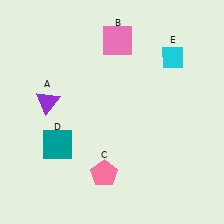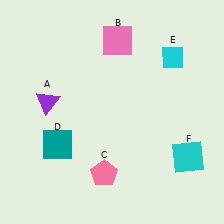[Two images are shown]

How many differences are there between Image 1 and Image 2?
There is 1 difference between the two images.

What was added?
A cyan square (F) was added in Image 2.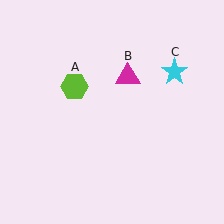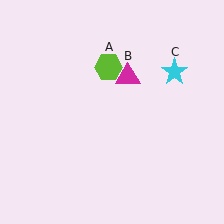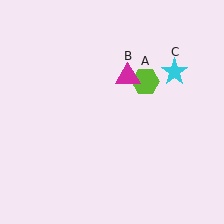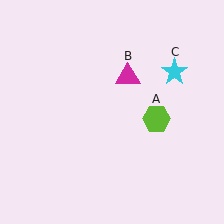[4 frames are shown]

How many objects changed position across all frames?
1 object changed position: lime hexagon (object A).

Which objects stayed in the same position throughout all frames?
Magenta triangle (object B) and cyan star (object C) remained stationary.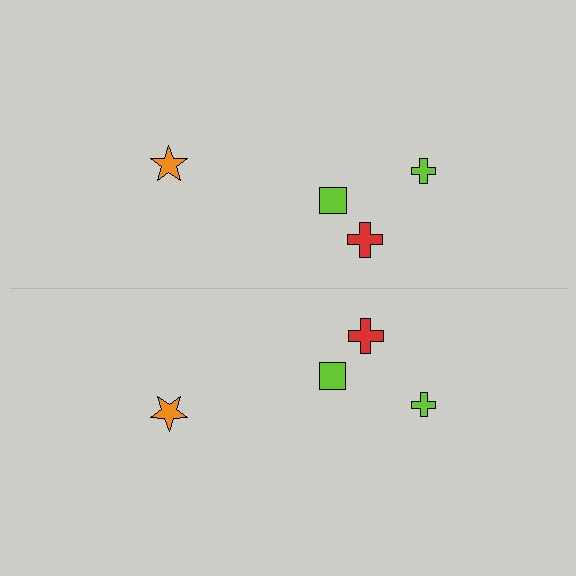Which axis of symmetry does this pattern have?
The pattern has a horizontal axis of symmetry running through the center of the image.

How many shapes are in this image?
There are 8 shapes in this image.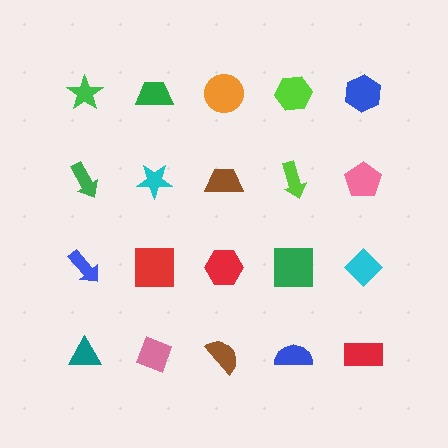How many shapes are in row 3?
5 shapes.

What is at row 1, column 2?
A green trapezoid.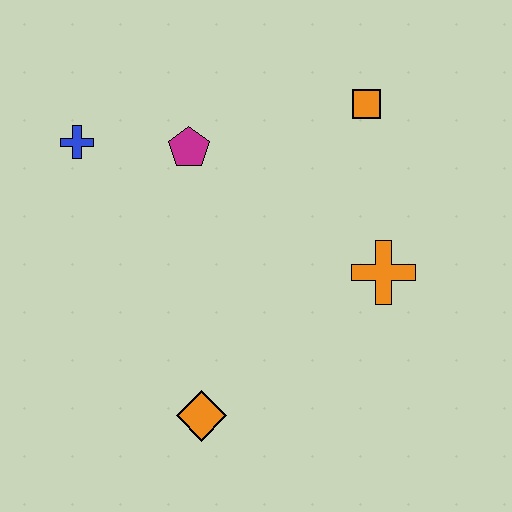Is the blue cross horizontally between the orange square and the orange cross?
No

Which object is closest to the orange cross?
The orange square is closest to the orange cross.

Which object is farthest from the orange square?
The orange diamond is farthest from the orange square.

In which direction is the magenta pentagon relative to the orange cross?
The magenta pentagon is to the left of the orange cross.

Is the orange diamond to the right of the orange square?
No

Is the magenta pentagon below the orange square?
Yes